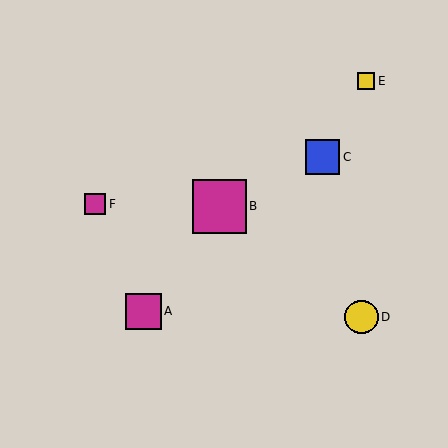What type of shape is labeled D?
Shape D is a yellow circle.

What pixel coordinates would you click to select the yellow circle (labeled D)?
Click at (362, 317) to select the yellow circle D.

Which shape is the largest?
The magenta square (labeled B) is the largest.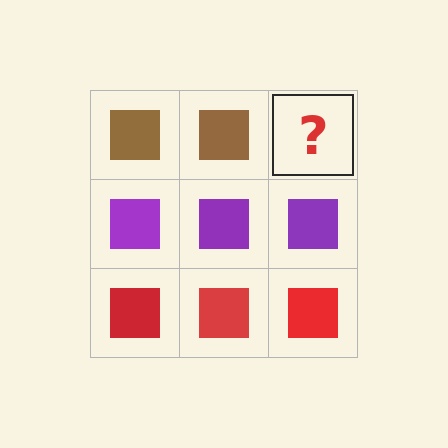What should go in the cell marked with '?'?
The missing cell should contain a brown square.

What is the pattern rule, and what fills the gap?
The rule is that each row has a consistent color. The gap should be filled with a brown square.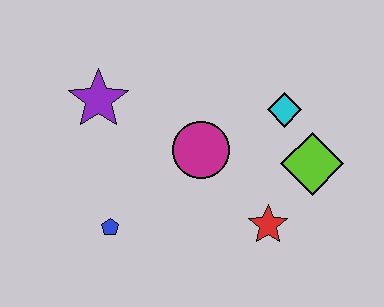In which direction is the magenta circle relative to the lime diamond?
The magenta circle is to the left of the lime diamond.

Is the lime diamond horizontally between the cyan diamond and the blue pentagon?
No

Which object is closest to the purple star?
The magenta circle is closest to the purple star.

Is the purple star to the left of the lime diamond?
Yes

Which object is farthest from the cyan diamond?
The blue pentagon is farthest from the cyan diamond.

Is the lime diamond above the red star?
Yes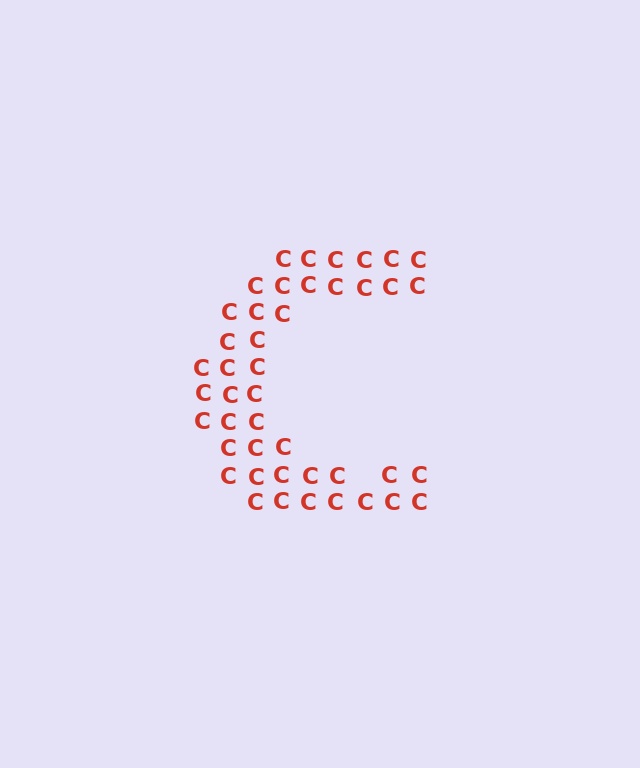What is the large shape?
The large shape is the letter C.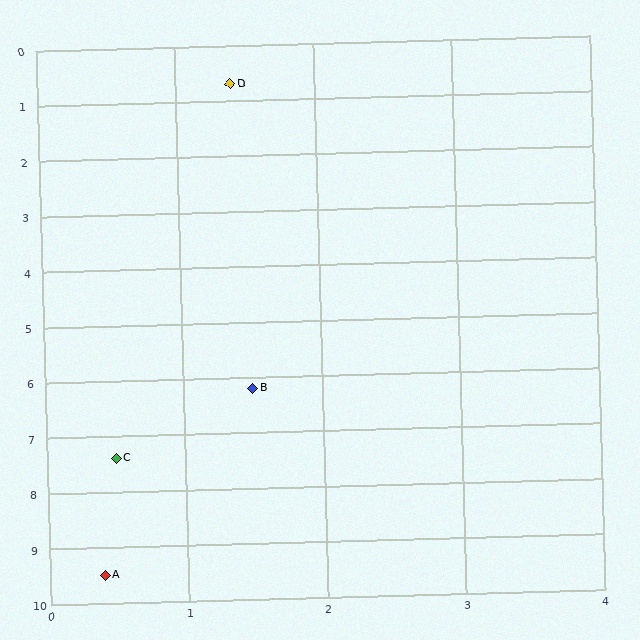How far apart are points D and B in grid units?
Points D and B are about 5.5 grid units apart.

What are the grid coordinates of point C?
Point C is at approximately (0.5, 7.4).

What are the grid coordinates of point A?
Point A is at approximately (0.4, 9.5).